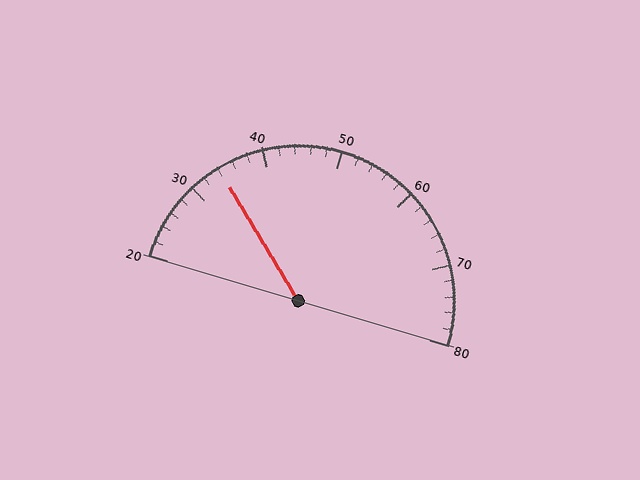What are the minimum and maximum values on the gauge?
The gauge ranges from 20 to 80.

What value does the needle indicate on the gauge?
The needle indicates approximately 34.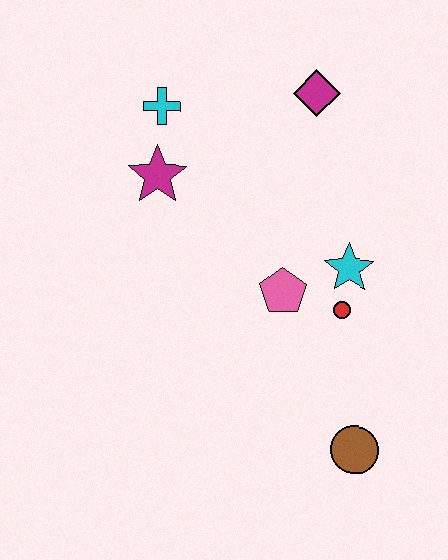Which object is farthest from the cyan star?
The cyan cross is farthest from the cyan star.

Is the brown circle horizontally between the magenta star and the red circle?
No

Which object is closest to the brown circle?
The red circle is closest to the brown circle.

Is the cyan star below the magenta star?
Yes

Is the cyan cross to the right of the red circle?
No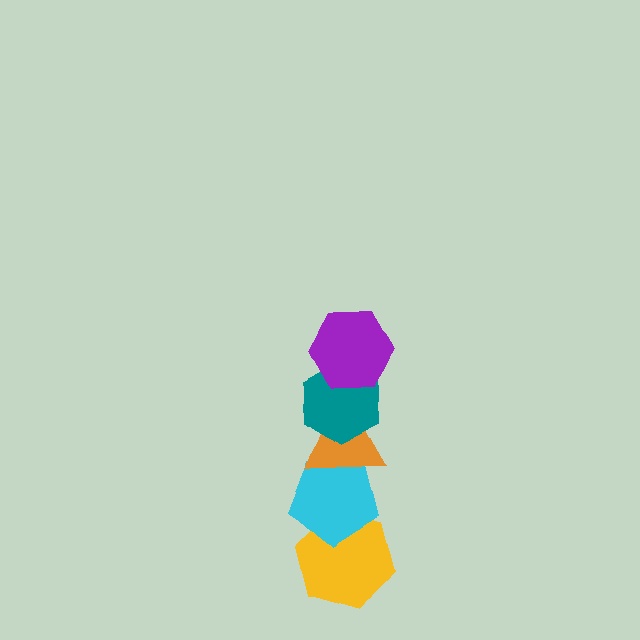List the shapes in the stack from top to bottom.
From top to bottom: the purple hexagon, the teal hexagon, the orange triangle, the cyan pentagon, the yellow hexagon.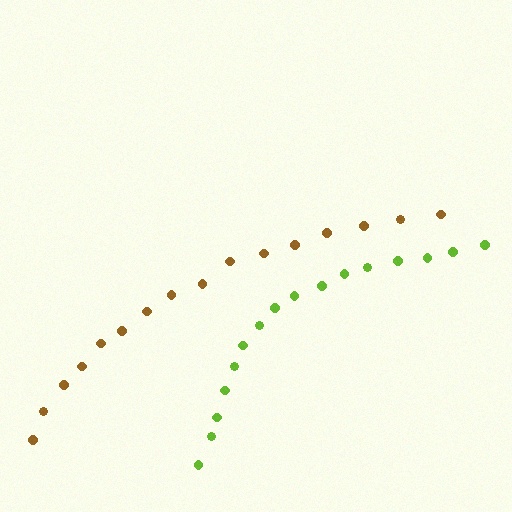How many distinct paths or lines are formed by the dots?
There are 2 distinct paths.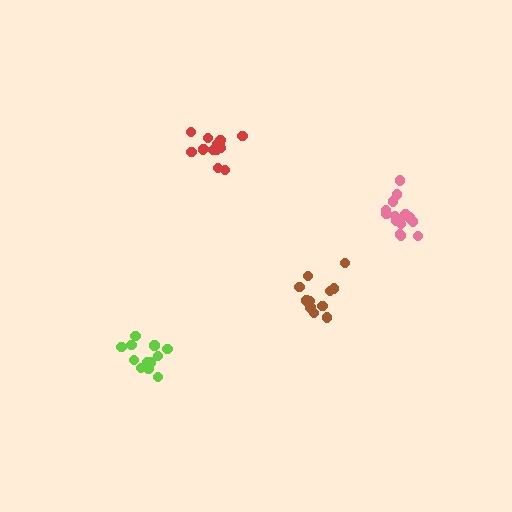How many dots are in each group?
Group 1: 16 dots, Group 2: 14 dots, Group 3: 13 dots, Group 4: 12 dots (55 total).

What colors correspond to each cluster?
The clusters are colored: pink, red, brown, lime.